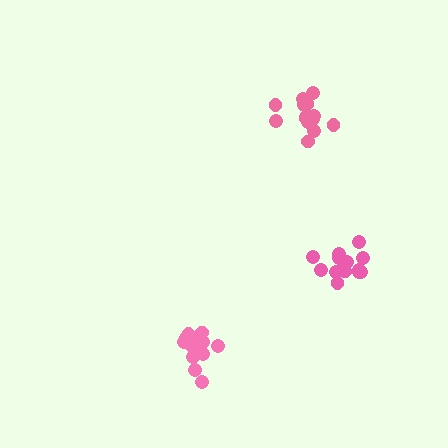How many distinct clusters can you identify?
There are 3 distinct clusters.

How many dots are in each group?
Group 1: 14 dots, Group 2: 14 dots, Group 3: 14 dots (42 total).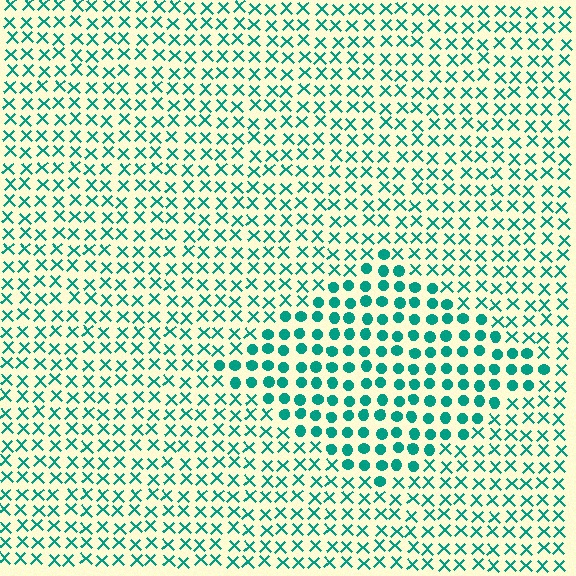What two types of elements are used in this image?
The image uses circles inside the diamond region and X marks outside it.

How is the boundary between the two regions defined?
The boundary is defined by a change in element shape: circles inside vs. X marks outside. All elements share the same color and spacing.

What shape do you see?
I see a diamond.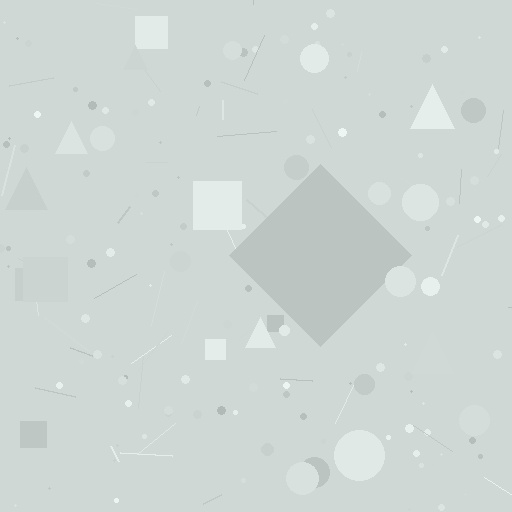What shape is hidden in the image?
A diamond is hidden in the image.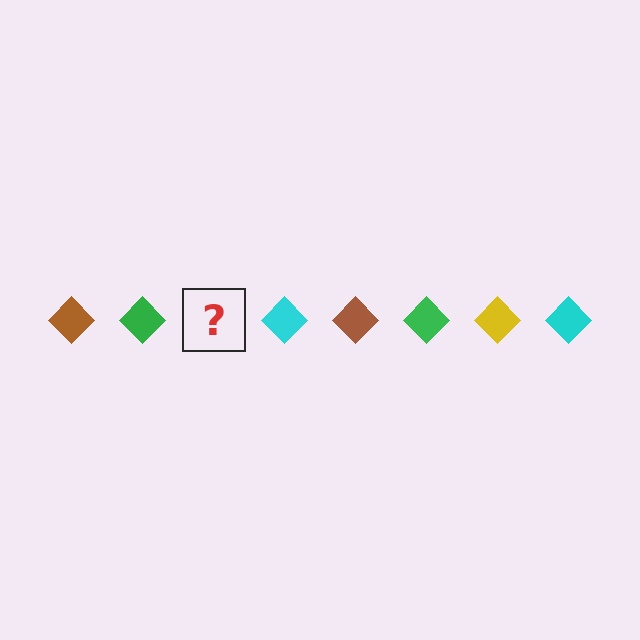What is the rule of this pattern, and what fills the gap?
The rule is that the pattern cycles through brown, green, yellow, cyan diamonds. The gap should be filled with a yellow diamond.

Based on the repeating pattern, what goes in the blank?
The blank should be a yellow diamond.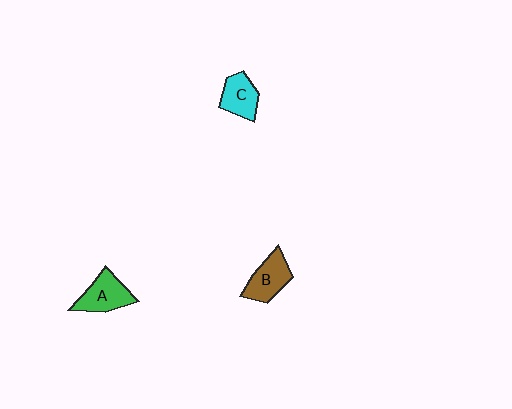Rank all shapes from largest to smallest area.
From largest to smallest: A (green), B (brown), C (cyan).